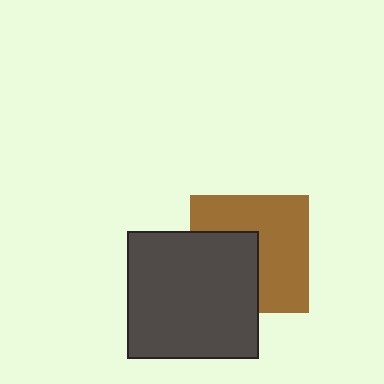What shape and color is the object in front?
The object in front is a dark gray rectangle.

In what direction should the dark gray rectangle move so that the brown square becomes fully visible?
The dark gray rectangle should move toward the lower-left. That is the shortest direction to clear the overlap and leave the brown square fully visible.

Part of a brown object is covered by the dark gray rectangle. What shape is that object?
It is a square.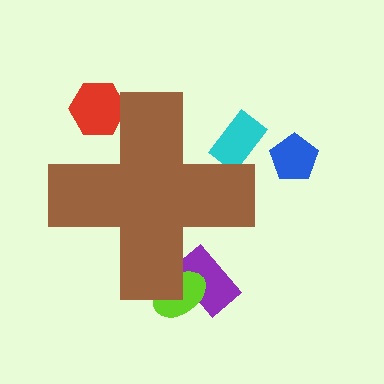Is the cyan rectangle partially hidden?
Yes, the cyan rectangle is partially hidden behind the brown cross.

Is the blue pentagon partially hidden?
No, the blue pentagon is fully visible.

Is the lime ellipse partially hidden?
Yes, the lime ellipse is partially hidden behind the brown cross.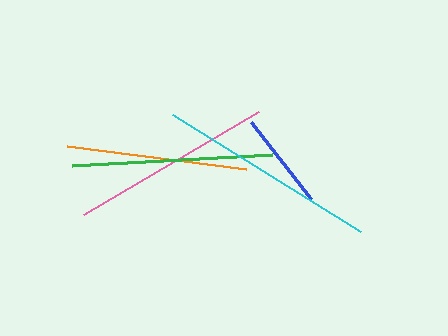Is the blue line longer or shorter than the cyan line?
The cyan line is longer than the blue line.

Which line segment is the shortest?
The blue line is the shortest at approximately 97 pixels.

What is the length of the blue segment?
The blue segment is approximately 97 pixels long.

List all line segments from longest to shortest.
From longest to shortest: cyan, pink, green, orange, blue.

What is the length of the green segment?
The green segment is approximately 201 pixels long.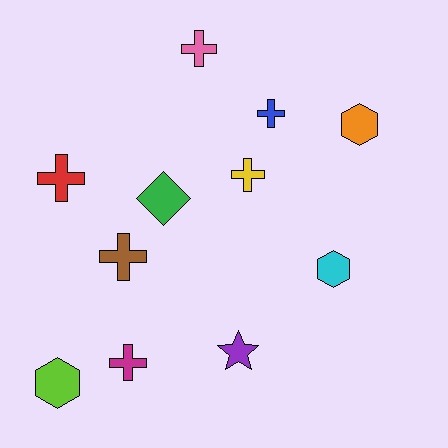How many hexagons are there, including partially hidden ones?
There are 3 hexagons.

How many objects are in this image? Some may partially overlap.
There are 11 objects.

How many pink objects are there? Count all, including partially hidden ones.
There is 1 pink object.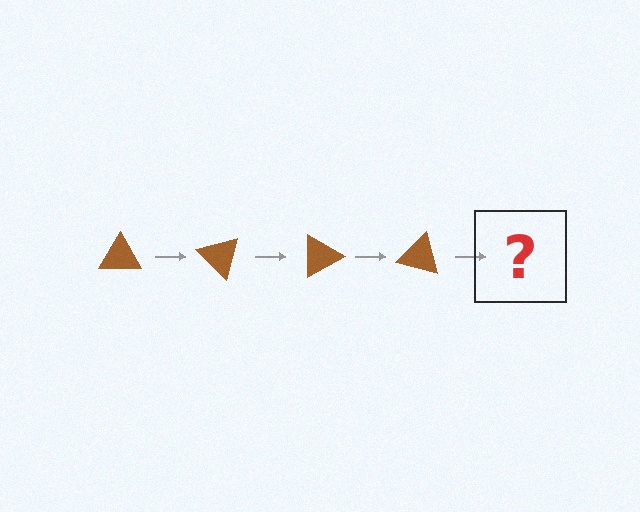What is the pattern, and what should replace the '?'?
The pattern is that the triangle rotates 45 degrees each step. The '?' should be a brown triangle rotated 180 degrees.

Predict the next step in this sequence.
The next step is a brown triangle rotated 180 degrees.